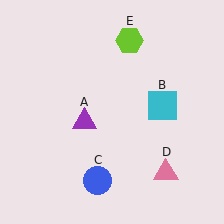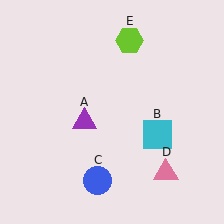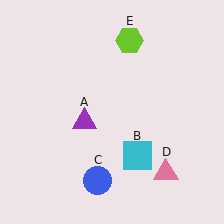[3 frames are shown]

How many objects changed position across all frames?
1 object changed position: cyan square (object B).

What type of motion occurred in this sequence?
The cyan square (object B) rotated clockwise around the center of the scene.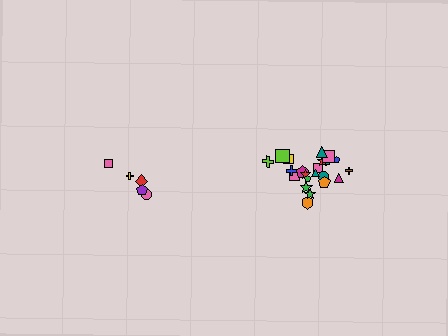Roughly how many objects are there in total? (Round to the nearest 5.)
Roughly 25 objects in total.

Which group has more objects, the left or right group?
The right group.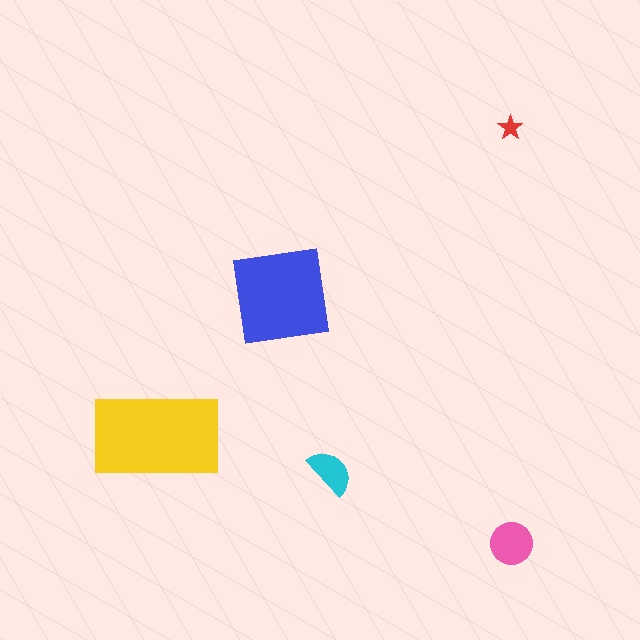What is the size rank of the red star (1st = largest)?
5th.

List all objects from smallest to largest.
The red star, the cyan semicircle, the pink circle, the blue square, the yellow rectangle.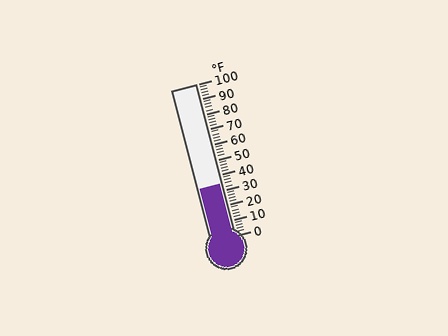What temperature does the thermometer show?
The thermometer shows approximately 34°F.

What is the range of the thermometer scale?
The thermometer scale ranges from 0°F to 100°F.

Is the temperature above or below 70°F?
The temperature is below 70°F.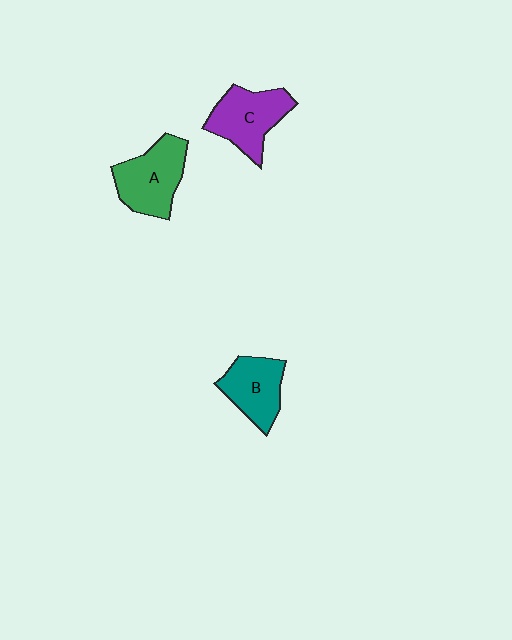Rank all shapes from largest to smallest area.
From largest to smallest: A (green), C (purple), B (teal).